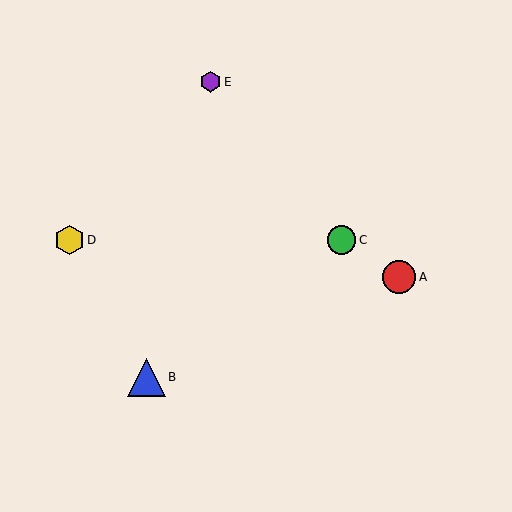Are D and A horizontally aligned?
No, D is at y≈240 and A is at y≈277.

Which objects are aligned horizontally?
Objects C, D are aligned horizontally.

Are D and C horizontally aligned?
Yes, both are at y≈240.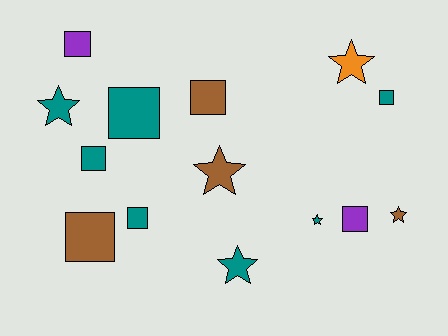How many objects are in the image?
There are 14 objects.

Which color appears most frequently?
Teal, with 7 objects.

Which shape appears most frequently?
Square, with 8 objects.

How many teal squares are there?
There are 4 teal squares.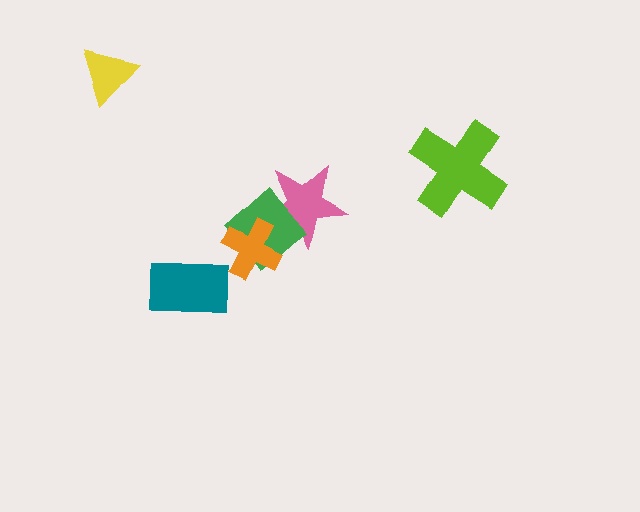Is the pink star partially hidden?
Yes, it is partially covered by another shape.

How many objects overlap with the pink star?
1 object overlaps with the pink star.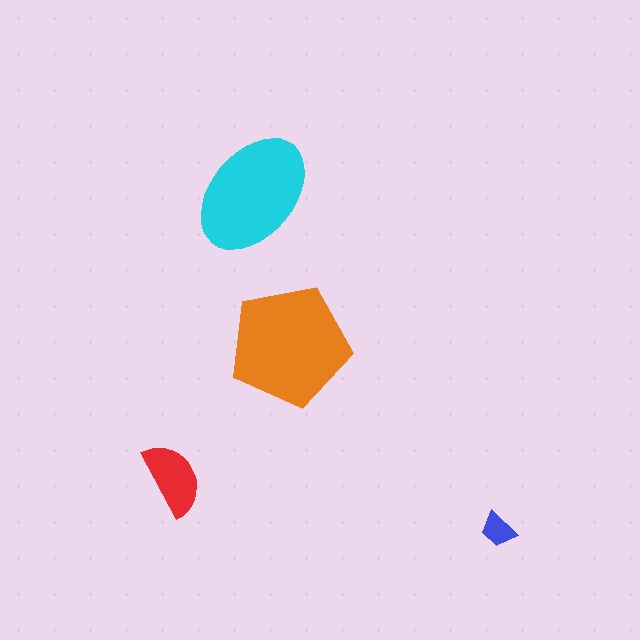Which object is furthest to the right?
The blue trapezoid is rightmost.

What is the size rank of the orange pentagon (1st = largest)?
1st.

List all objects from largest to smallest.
The orange pentagon, the cyan ellipse, the red semicircle, the blue trapezoid.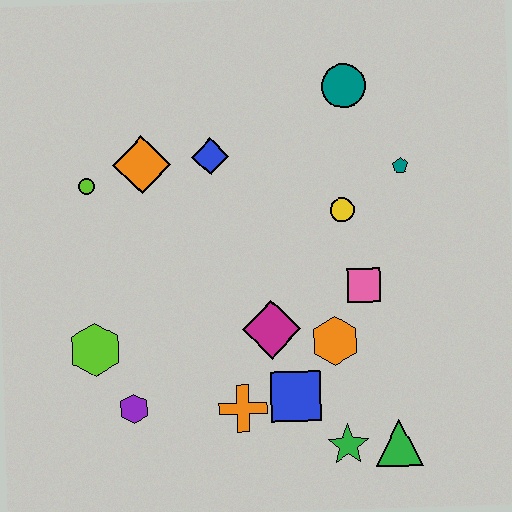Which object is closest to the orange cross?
The blue square is closest to the orange cross.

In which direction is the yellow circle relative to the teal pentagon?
The yellow circle is to the left of the teal pentagon.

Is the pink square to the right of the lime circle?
Yes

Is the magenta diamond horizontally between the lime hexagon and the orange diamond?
No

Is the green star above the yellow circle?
No